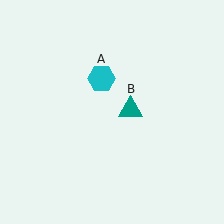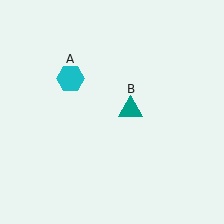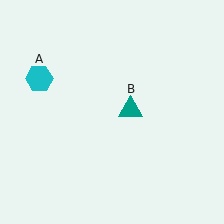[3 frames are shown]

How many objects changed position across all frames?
1 object changed position: cyan hexagon (object A).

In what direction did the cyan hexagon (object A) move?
The cyan hexagon (object A) moved left.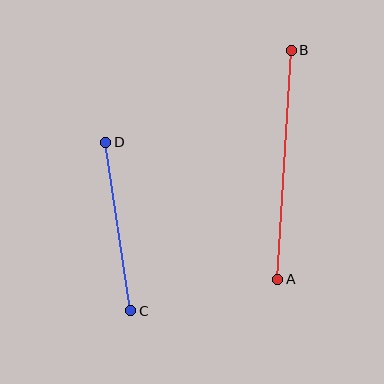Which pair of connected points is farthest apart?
Points A and B are farthest apart.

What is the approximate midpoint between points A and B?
The midpoint is at approximately (284, 165) pixels.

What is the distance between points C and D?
The distance is approximately 170 pixels.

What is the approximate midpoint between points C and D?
The midpoint is at approximately (118, 227) pixels.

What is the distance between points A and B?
The distance is approximately 229 pixels.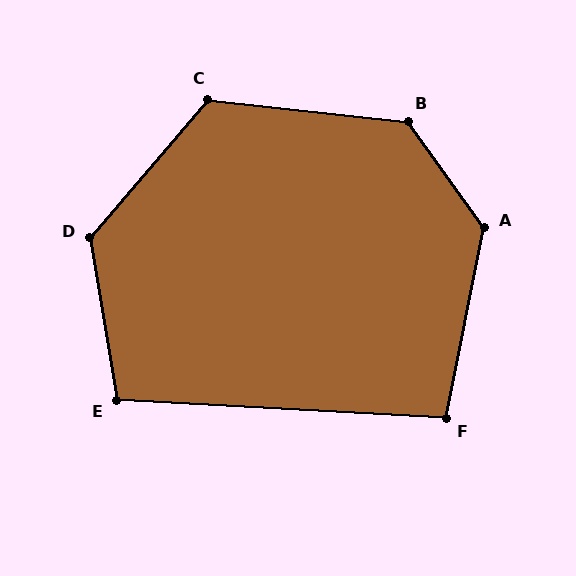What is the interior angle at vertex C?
Approximately 124 degrees (obtuse).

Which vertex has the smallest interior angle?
F, at approximately 98 degrees.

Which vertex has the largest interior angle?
A, at approximately 133 degrees.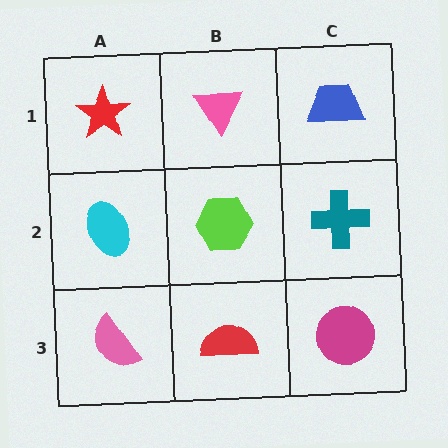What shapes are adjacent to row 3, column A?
A cyan ellipse (row 2, column A), a red semicircle (row 3, column B).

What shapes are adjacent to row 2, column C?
A blue trapezoid (row 1, column C), a magenta circle (row 3, column C), a lime hexagon (row 2, column B).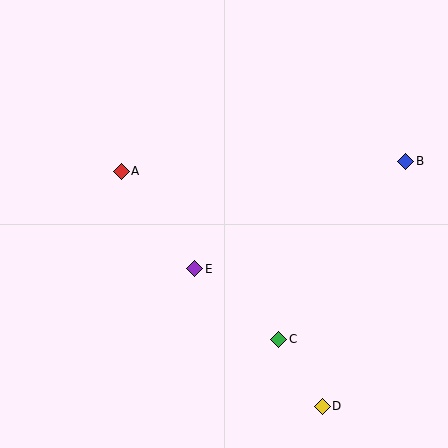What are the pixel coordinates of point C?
Point C is at (279, 339).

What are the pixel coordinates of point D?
Point D is at (322, 406).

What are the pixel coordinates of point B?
Point B is at (406, 161).